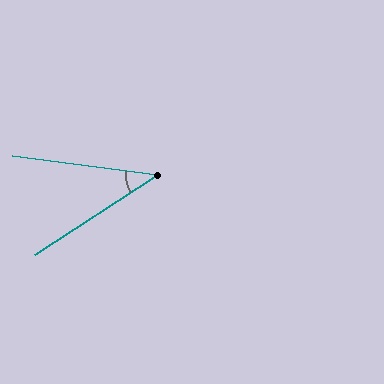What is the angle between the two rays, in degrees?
Approximately 40 degrees.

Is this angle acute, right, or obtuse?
It is acute.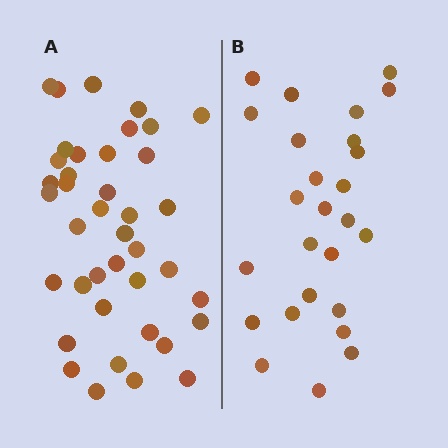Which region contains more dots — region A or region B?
Region A (the left region) has more dots.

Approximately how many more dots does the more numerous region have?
Region A has approximately 15 more dots than region B.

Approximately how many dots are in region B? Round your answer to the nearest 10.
About 30 dots. (The exact count is 26, which rounds to 30.)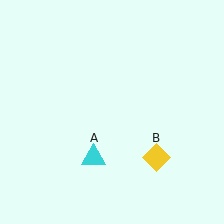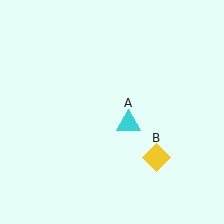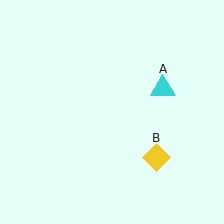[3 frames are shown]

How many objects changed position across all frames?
1 object changed position: cyan triangle (object A).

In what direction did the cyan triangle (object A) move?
The cyan triangle (object A) moved up and to the right.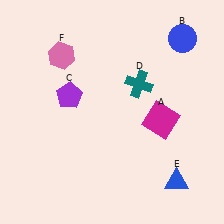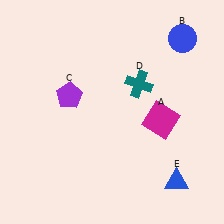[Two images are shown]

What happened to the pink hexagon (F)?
The pink hexagon (F) was removed in Image 2. It was in the top-left area of Image 1.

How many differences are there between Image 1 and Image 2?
There is 1 difference between the two images.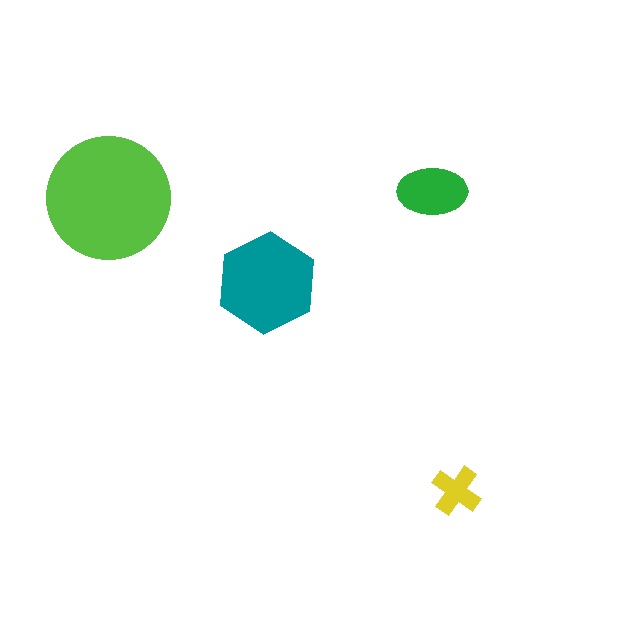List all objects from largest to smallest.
The lime circle, the teal hexagon, the green ellipse, the yellow cross.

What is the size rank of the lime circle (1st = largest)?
1st.